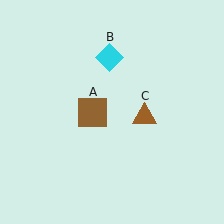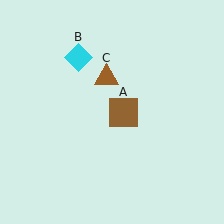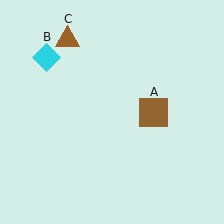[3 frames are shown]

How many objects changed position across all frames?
3 objects changed position: brown square (object A), cyan diamond (object B), brown triangle (object C).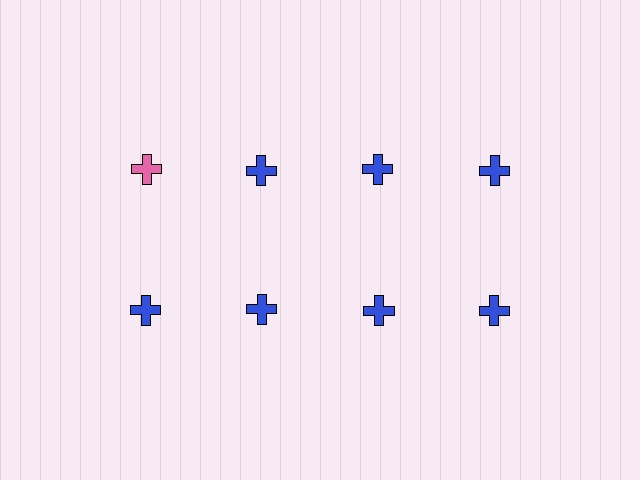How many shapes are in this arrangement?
There are 8 shapes arranged in a grid pattern.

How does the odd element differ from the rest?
It has a different color: pink instead of blue.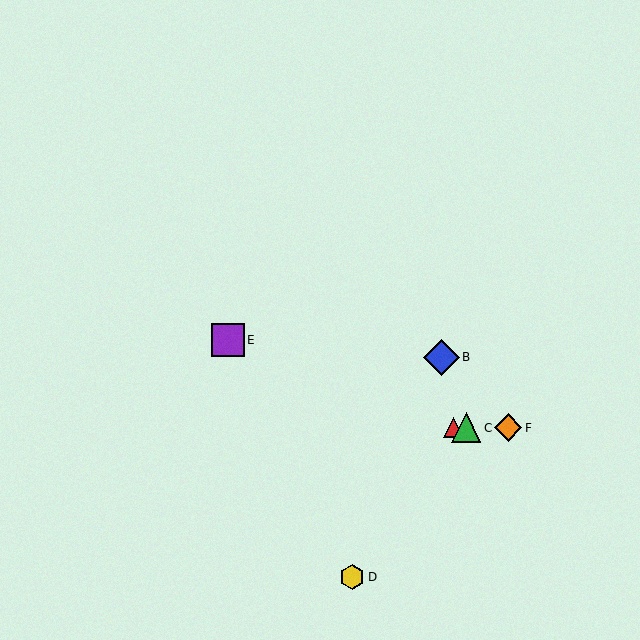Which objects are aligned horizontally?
Objects A, C, F are aligned horizontally.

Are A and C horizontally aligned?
Yes, both are at y≈428.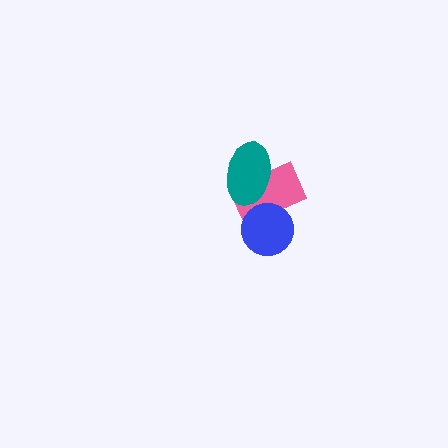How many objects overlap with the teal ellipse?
1 object overlaps with the teal ellipse.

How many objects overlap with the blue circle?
1 object overlaps with the blue circle.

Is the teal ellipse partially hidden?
No, no other shape covers it.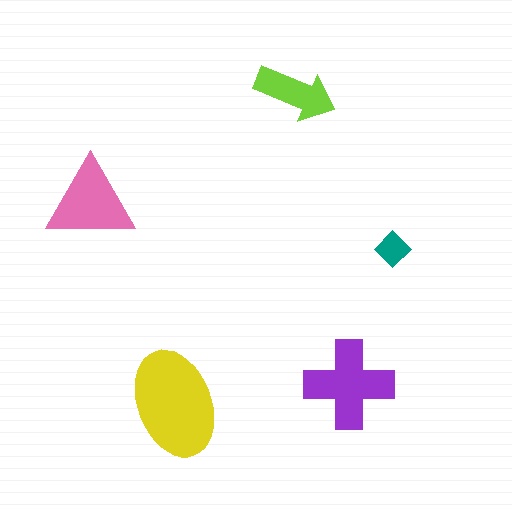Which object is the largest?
The yellow ellipse.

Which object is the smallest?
The teal diamond.